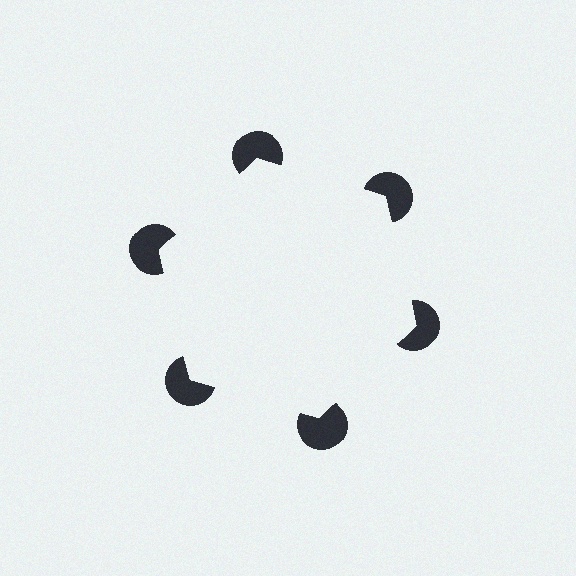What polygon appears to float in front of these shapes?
An illusory hexagon — its edges are inferred from the aligned wedge cuts in the pac-man discs, not physically drawn.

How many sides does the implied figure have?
6 sides.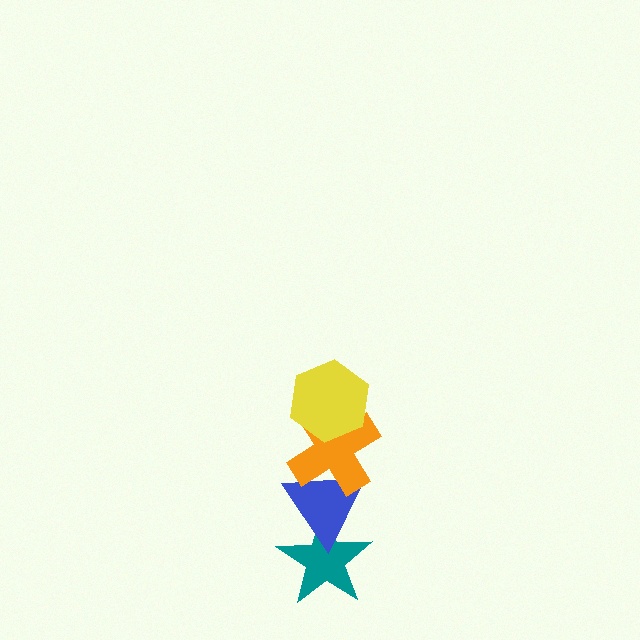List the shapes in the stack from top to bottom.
From top to bottom: the yellow hexagon, the orange cross, the blue triangle, the teal star.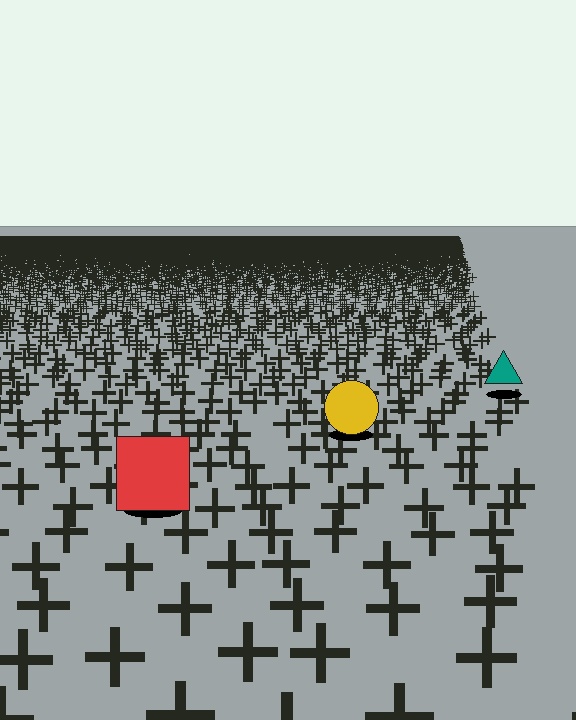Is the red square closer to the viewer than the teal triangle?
Yes. The red square is closer — you can tell from the texture gradient: the ground texture is coarser near it.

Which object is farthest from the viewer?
The teal triangle is farthest from the viewer. It appears smaller and the ground texture around it is denser.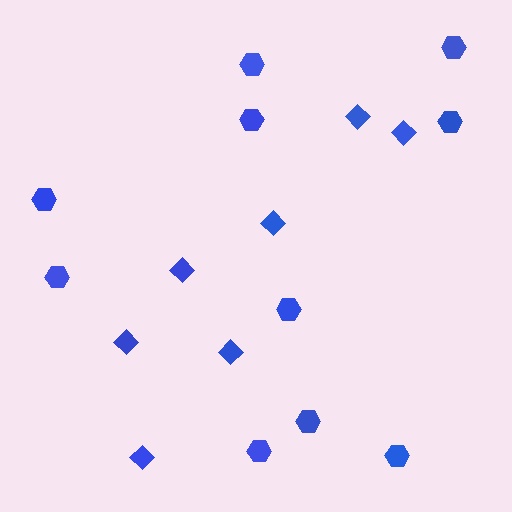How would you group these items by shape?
There are 2 groups: one group of diamonds (7) and one group of hexagons (10).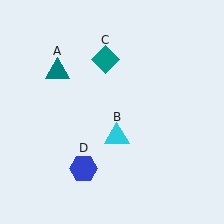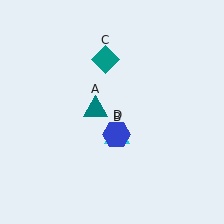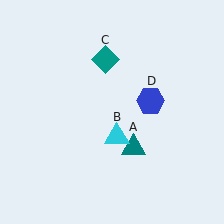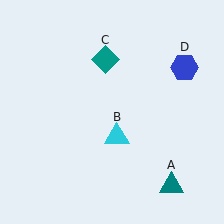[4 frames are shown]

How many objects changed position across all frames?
2 objects changed position: teal triangle (object A), blue hexagon (object D).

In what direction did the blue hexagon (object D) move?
The blue hexagon (object D) moved up and to the right.